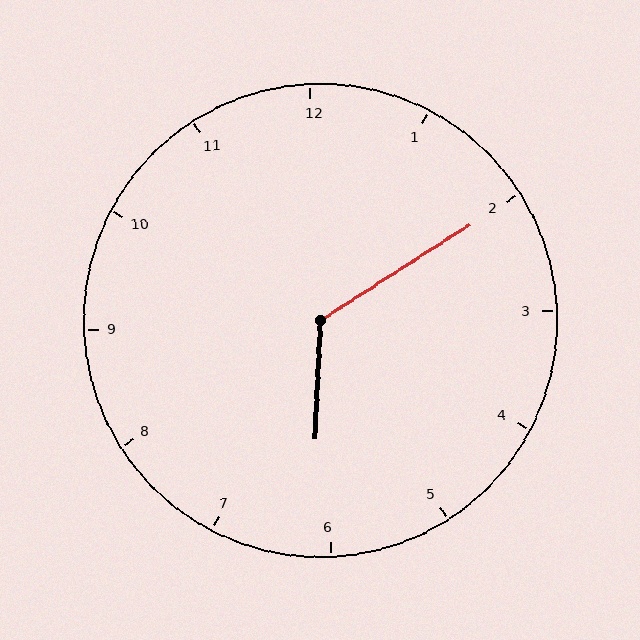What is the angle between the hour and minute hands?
Approximately 125 degrees.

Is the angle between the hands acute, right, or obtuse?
It is obtuse.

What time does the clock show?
6:10.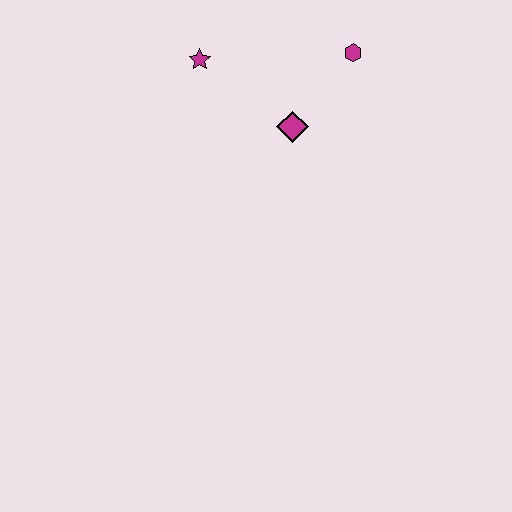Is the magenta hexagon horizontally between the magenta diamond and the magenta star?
No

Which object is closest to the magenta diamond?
The magenta hexagon is closest to the magenta diamond.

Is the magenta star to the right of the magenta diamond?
No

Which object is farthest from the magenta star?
The magenta hexagon is farthest from the magenta star.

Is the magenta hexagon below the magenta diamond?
No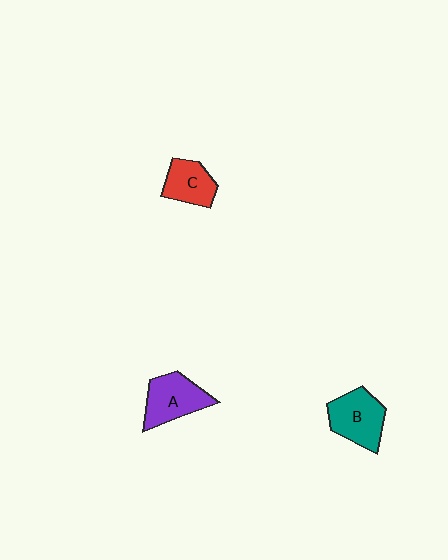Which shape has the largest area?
Shape B (teal).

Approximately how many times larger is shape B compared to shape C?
Approximately 1.3 times.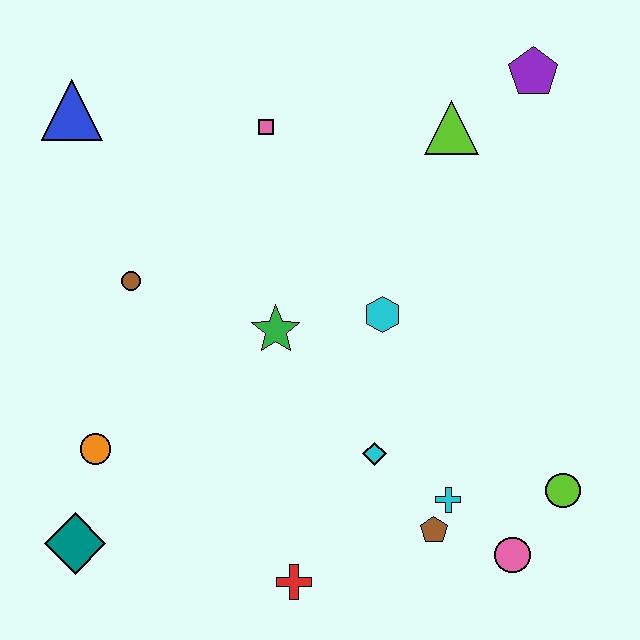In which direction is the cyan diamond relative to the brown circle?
The cyan diamond is to the right of the brown circle.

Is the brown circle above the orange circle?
Yes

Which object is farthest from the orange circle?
The purple pentagon is farthest from the orange circle.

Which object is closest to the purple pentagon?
The lime triangle is closest to the purple pentagon.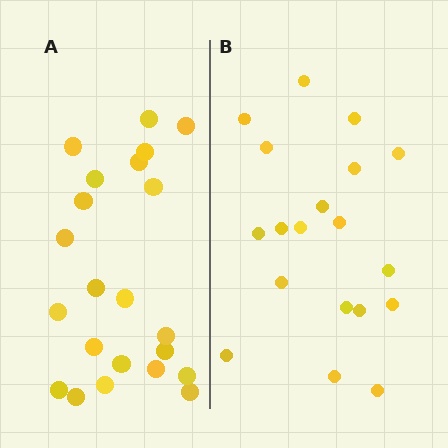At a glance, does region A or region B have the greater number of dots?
Region A (the left region) has more dots.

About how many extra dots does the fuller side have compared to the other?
Region A has just a few more — roughly 2 or 3 more dots than region B.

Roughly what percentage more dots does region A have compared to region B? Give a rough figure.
About 15% more.